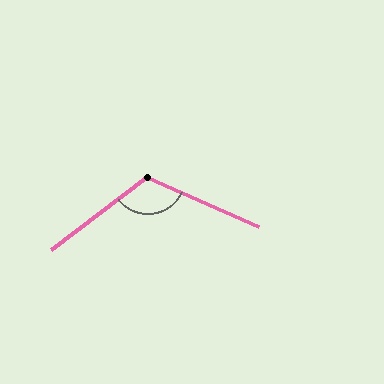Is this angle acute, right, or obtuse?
It is obtuse.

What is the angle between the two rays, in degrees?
Approximately 119 degrees.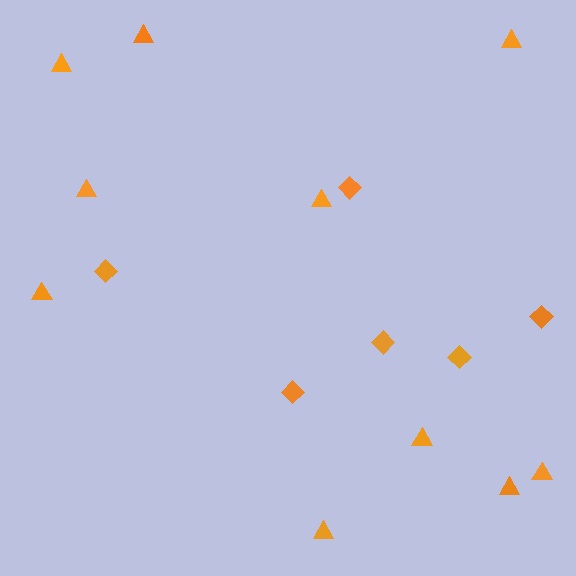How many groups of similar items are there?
There are 2 groups: one group of diamonds (6) and one group of triangles (10).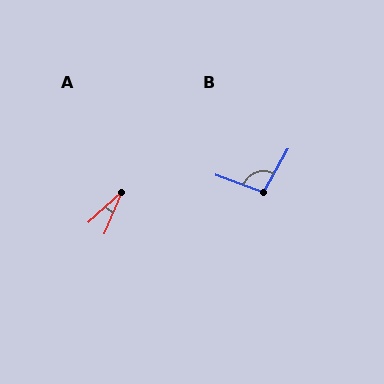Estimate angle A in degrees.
Approximately 25 degrees.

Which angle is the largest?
B, at approximately 99 degrees.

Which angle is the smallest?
A, at approximately 25 degrees.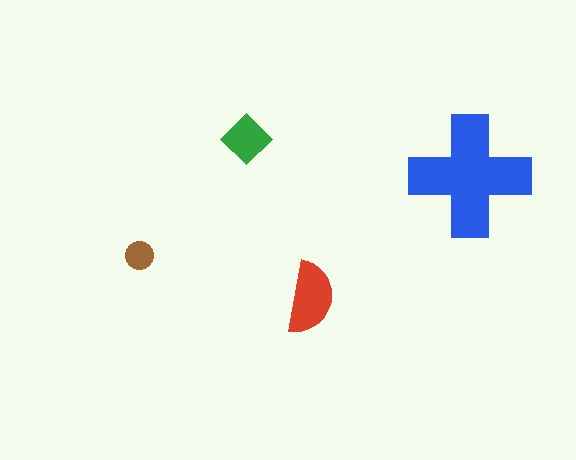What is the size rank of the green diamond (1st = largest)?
3rd.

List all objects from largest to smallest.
The blue cross, the red semicircle, the green diamond, the brown circle.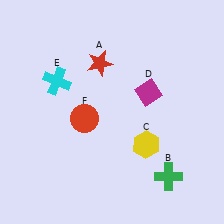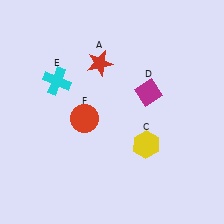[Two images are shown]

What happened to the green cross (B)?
The green cross (B) was removed in Image 2. It was in the bottom-right area of Image 1.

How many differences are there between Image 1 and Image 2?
There is 1 difference between the two images.